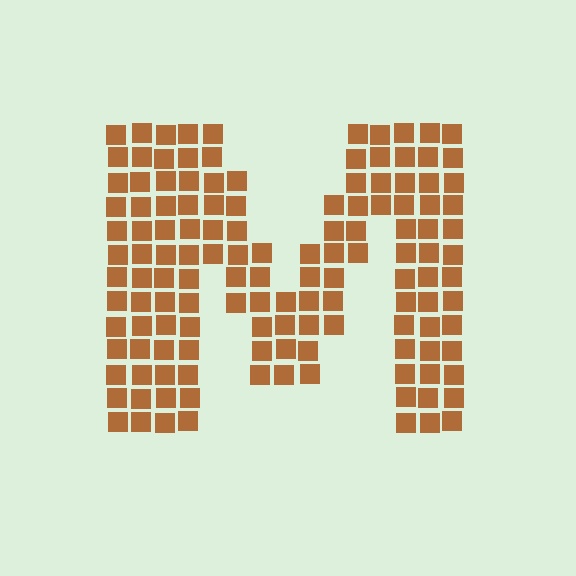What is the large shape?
The large shape is the letter M.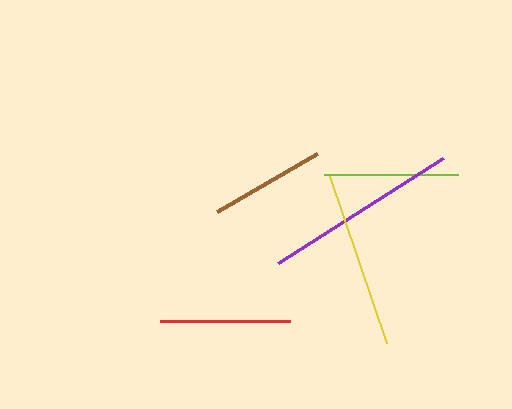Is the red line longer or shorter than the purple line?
The purple line is longer than the red line.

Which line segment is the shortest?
The brown line is the shortest at approximately 115 pixels.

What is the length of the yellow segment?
The yellow segment is approximately 177 pixels long.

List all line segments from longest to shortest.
From longest to shortest: purple, yellow, lime, red, brown.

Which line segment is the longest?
The purple line is the longest at approximately 195 pixels.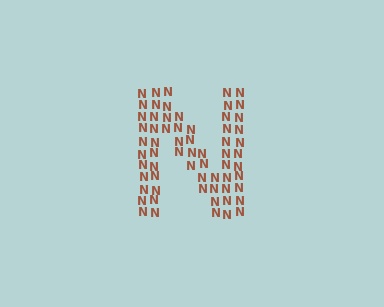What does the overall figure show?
The overall figure shows the letter N.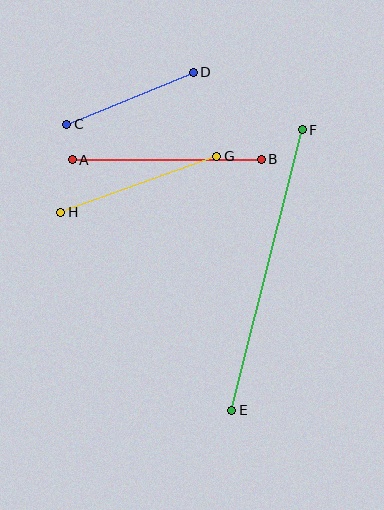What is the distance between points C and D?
The distance is approximately 137 pixels.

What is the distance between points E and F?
The distance is approximately 289 pixels.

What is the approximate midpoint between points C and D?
The midpoint is at approximately (130, 98) pixels.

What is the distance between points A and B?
The distance is approximately 189 pixels.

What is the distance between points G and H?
The distance is approximately 166 pixels.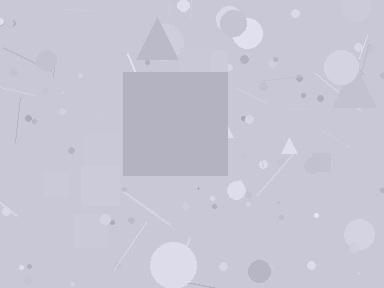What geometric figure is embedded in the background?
A square is embedded in the background.